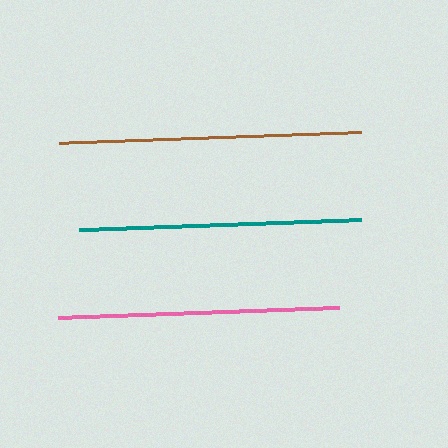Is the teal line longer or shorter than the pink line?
The teal line is longer than the pink line.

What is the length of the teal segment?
The teal segment is approximately 283 pixels long.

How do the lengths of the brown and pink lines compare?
The brown and pink lines are approximately the same length.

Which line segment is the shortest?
The pink line is the shortest at approximately 281 pixels.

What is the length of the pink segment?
The pink segment is approximately 281 pixels long.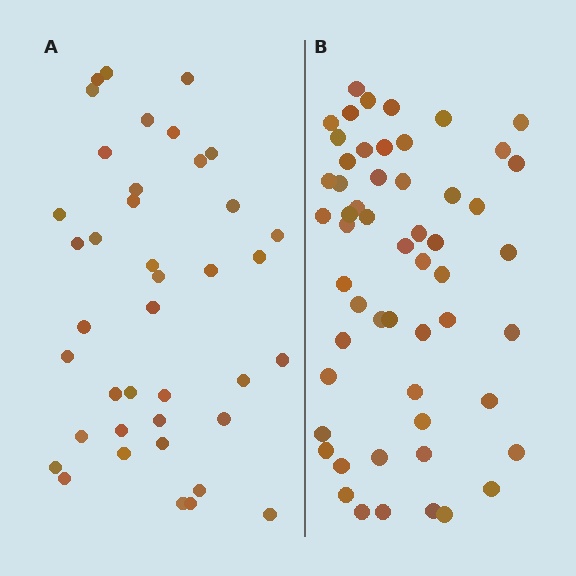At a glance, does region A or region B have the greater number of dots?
Region B (the right region) has more dots.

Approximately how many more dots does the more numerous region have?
Region B has approximately 15 more dots than region A.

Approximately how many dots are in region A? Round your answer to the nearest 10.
About 40 dots.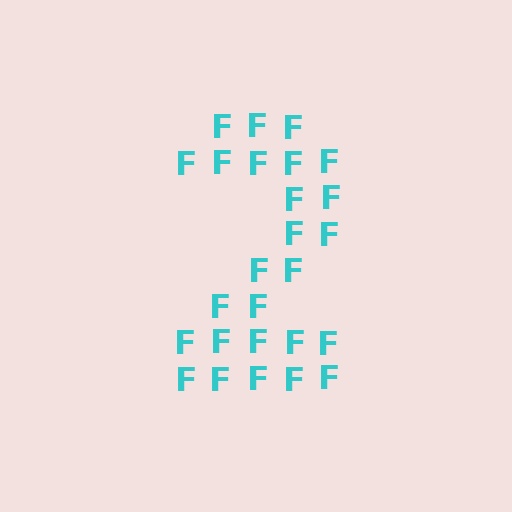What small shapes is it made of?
It is made of small letter F's.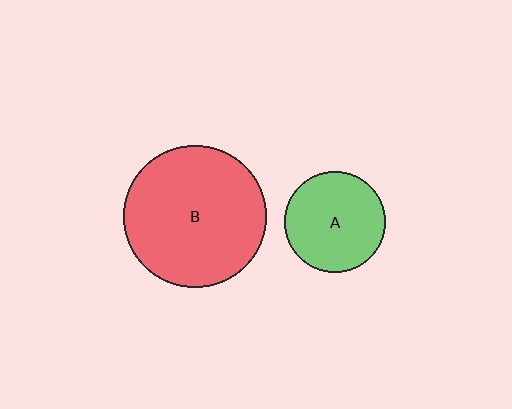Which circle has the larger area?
Circle B (red).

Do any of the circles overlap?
No, none of the circles overlap.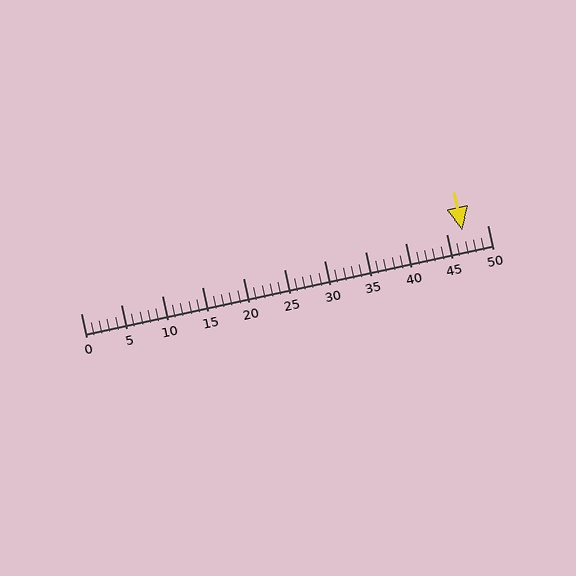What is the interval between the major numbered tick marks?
The major tick marks are spaced 5 units apart.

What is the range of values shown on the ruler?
The ruler shows values from 0 to 50.